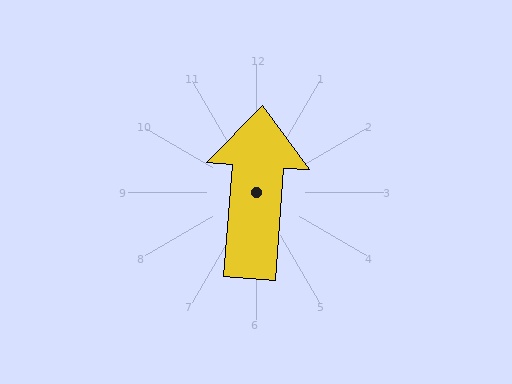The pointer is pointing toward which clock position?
Roughly 12 o'clock.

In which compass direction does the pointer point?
North.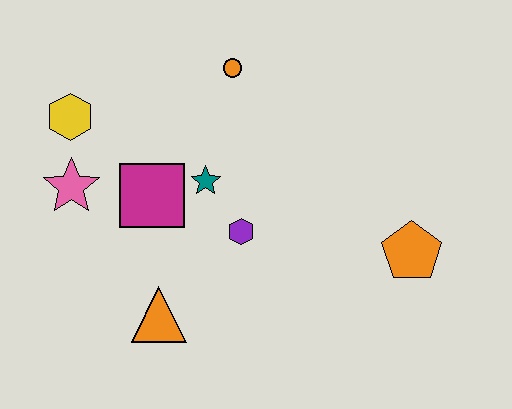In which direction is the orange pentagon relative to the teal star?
The orange pentagon is to the right of the teal star.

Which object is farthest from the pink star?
The orange pentagon is farthest from the pink star.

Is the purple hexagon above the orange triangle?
Yes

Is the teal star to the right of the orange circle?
No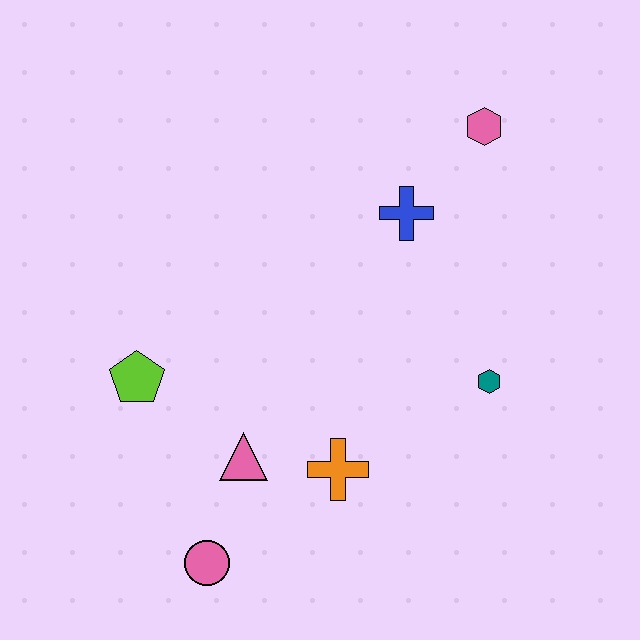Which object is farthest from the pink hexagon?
The pink circle is farthest from the pink hexagon.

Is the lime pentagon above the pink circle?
Yes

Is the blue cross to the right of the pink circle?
Yes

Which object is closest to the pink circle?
The pink triangle is closest to the pink circle.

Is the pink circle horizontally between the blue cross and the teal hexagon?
No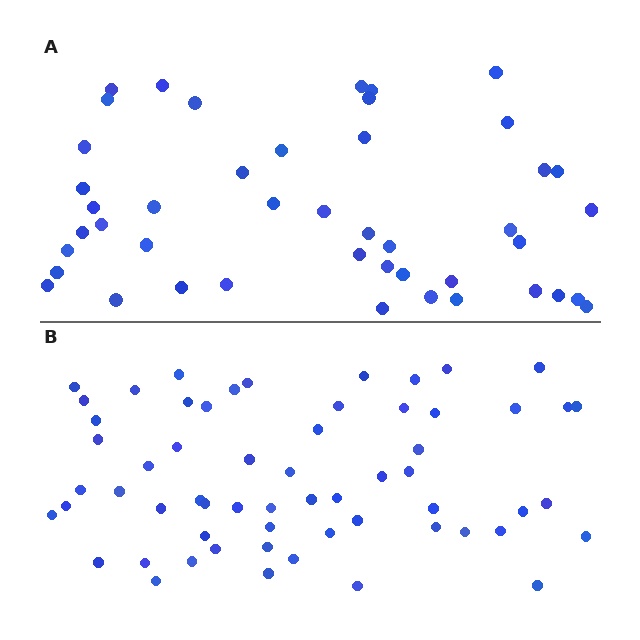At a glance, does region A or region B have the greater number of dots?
Region B (the bottom region) has more dots.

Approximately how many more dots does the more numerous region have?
Region B has approximately 15 more dots than region A.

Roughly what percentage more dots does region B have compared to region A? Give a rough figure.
About 35% more.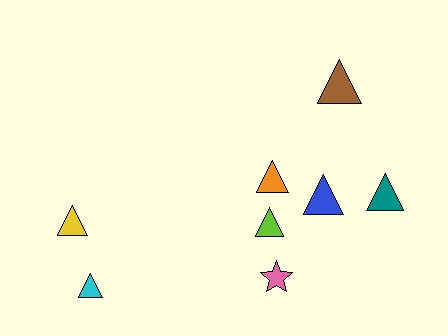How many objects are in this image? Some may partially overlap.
There are 8 objects.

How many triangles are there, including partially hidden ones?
There are 7 triangles.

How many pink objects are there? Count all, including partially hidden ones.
There is 1 pink object.